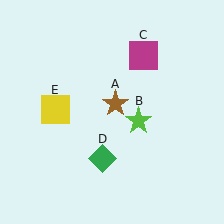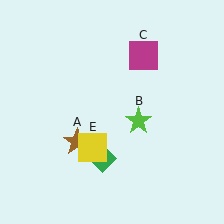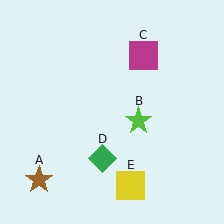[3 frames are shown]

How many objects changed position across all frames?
2 objects changed position: brown star (object A), yellow square (object E).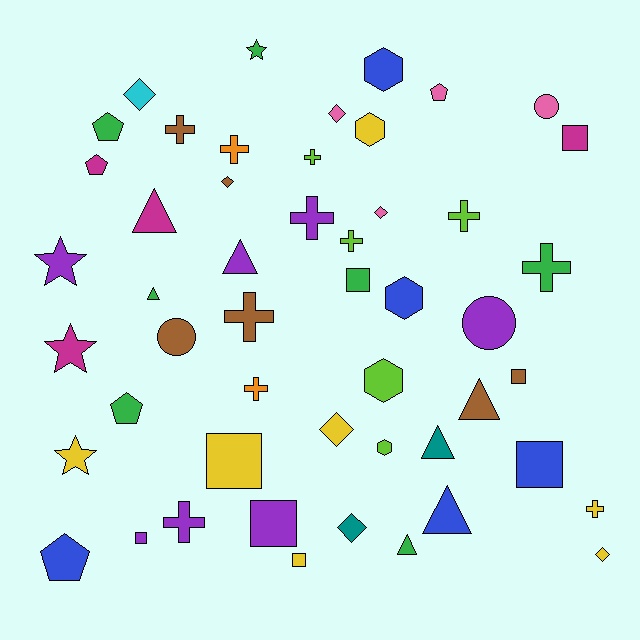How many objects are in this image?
There are 50 objects.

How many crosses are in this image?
There are 11 crosses.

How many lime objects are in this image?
There are 5 lime objects.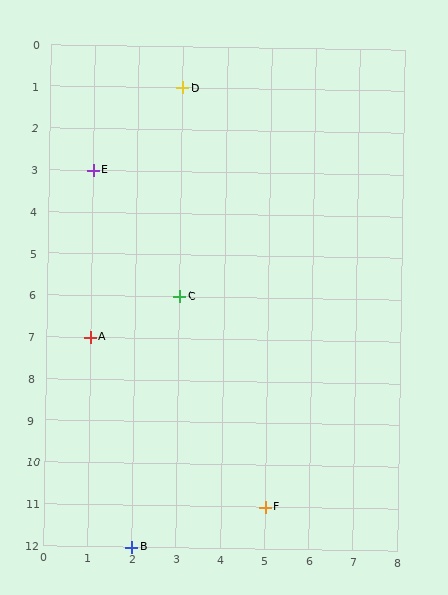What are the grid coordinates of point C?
Point C is at grid coordinates (3, 6).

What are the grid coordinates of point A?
Point A is at grid coordinates (1, 7).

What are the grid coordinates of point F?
Point F is at grid coordinates (5, 11).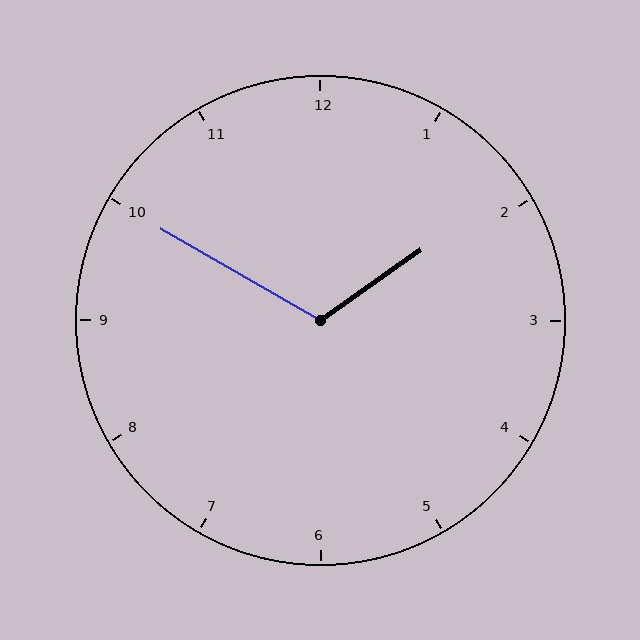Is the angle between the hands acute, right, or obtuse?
It is obtuse.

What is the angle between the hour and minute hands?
Approximately 115 degrees.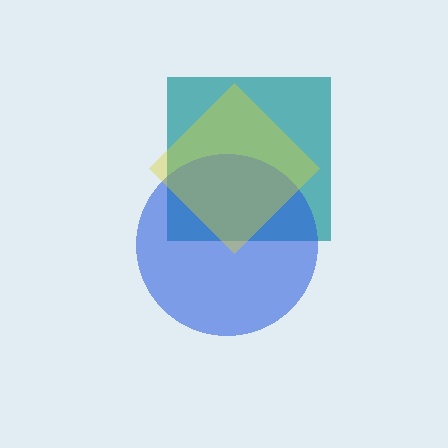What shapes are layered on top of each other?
The layered shapes are: a teal square, a blue circle, a yellow diamond.